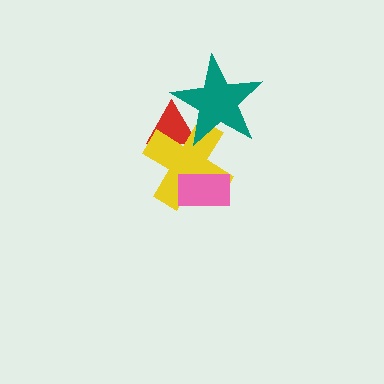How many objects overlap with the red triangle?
2 objects overlap with the red triangle.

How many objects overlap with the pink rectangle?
1 object overlaps with the pink rectangle.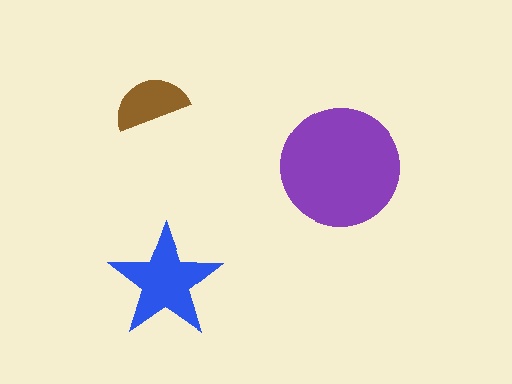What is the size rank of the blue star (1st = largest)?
2nd.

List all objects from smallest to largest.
The brown semicircle, the blue star, the purple circle.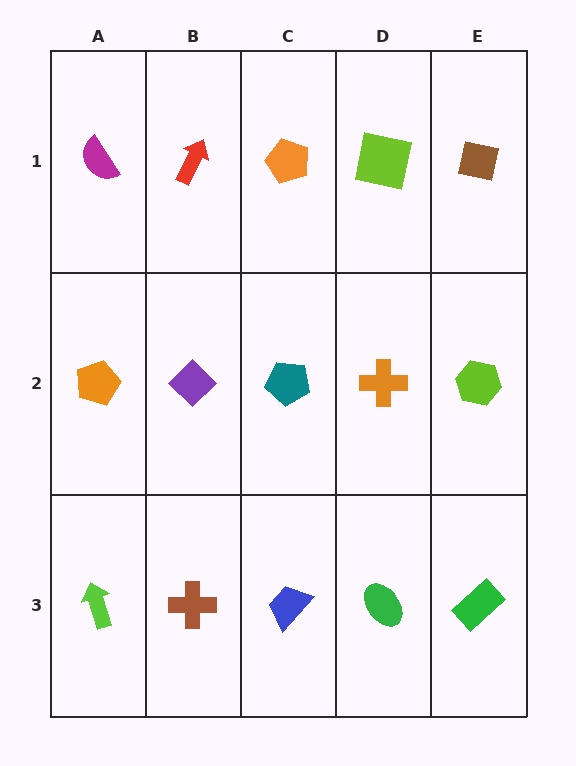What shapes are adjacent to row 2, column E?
A brown square (row 1, column E), a green rectangle (row 3, column E), an orange cross (row 2, column D).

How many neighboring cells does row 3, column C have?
3.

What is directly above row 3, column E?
A lime hexagon.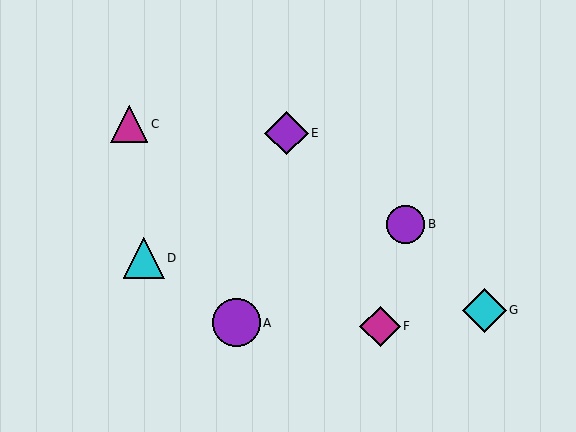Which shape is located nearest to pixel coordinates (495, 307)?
The cyan diamond (labeled G) at (484, 310) is nearest to that location.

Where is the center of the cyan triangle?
The center of the cyan triangle is at (144, 258).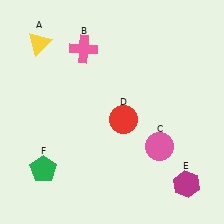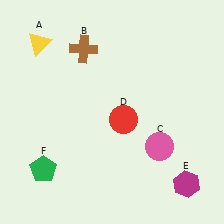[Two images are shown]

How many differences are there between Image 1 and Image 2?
There is 1 difference between the two images.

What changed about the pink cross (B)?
In Image 1, B is pink. In Image 2, it changed to brown.